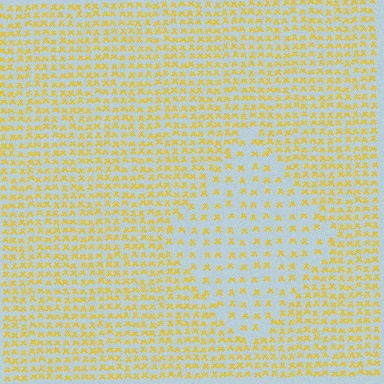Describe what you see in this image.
The image contains small yellow elements arranged at two different densities. A diamond-shaped region is visible where the elements are less densely packed than the surrounding area.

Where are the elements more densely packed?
The elements are more densely packed outside the diamond boundary.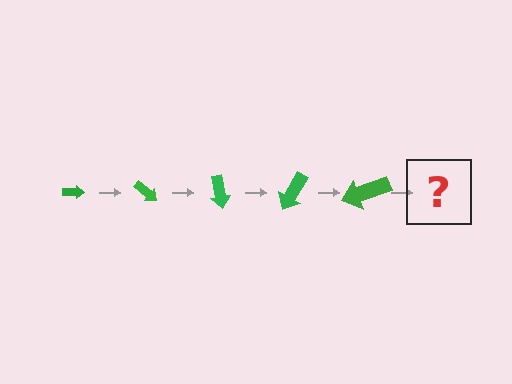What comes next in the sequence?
The next element should be an arrow, larger than the previous one and rotated 200 degrees from the start.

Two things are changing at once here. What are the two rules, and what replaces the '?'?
The two rules are that the arrow grows larger each step and it rotates 40 degrees each step. The '?' should be an arrow, larger than the previous one and rotated 200 degrees from the start.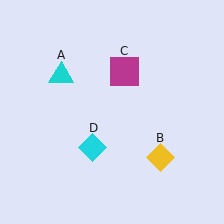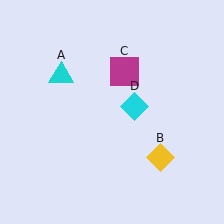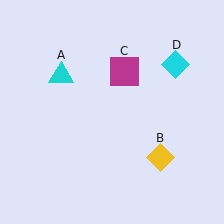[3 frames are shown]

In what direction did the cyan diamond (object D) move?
The cyan diamond (object D) moved up and to the right.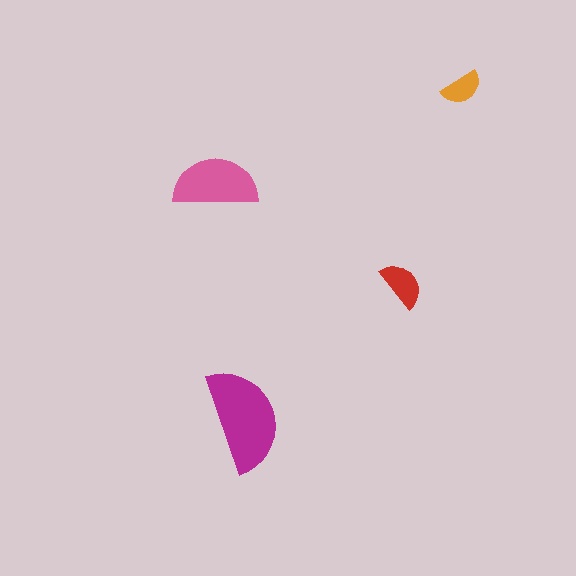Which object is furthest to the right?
The orange semicircle is rightmost.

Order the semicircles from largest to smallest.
the magenta one, the pink one, the red one, the orange one.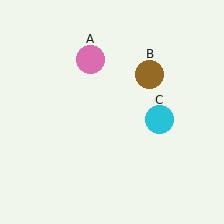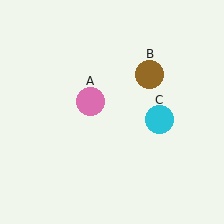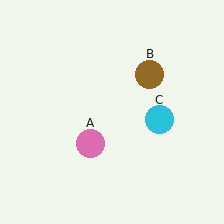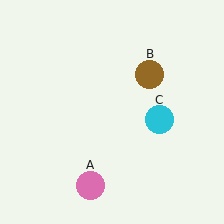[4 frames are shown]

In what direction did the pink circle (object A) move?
The pink circle (object A) moved down.